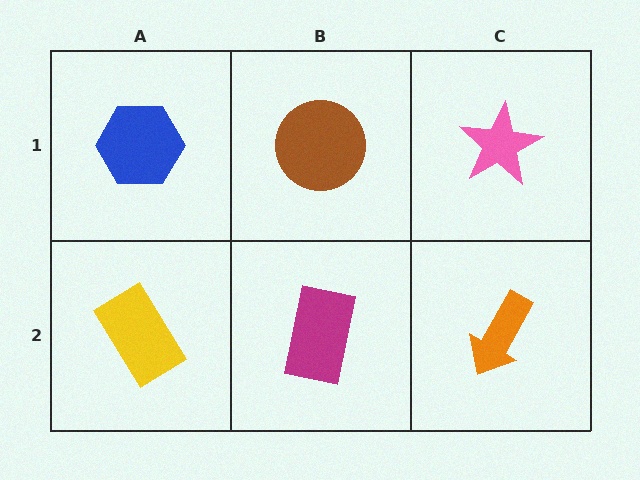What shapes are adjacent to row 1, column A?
A yellow rectangle (row 2, column A), a brown circle (row 1, column B).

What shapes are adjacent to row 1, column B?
A magenta rectangle (row 2, column B), a blue hexagon (row 1, column A), a pink star (row 1, column C).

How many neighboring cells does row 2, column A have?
2.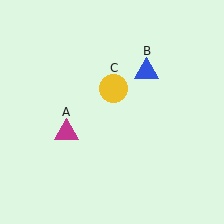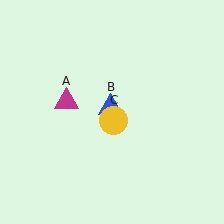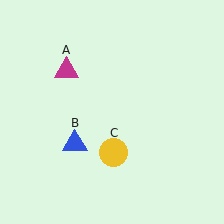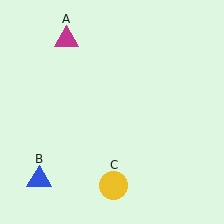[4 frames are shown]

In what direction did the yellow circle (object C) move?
The yellow circle (object C) moved down.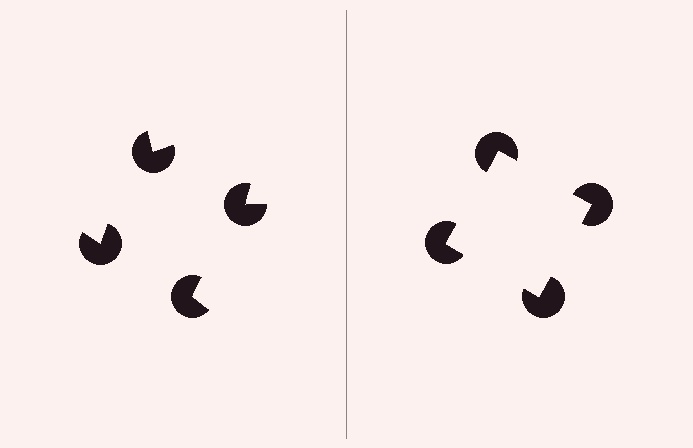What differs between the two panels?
The pac-man discs are positioned identically on both sides; only the wedge orientations differ. On the right they align to a square; on the left they are misaligned.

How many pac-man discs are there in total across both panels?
8 — 4 on each side.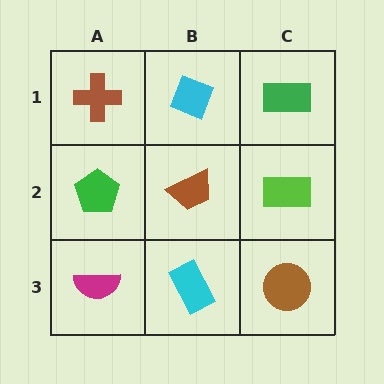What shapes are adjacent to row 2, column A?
A brown cross (row 1, column A), a magenta semicircle (row 3, column A), a brown trapezoid (row 2, column B).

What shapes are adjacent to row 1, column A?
A green pentagon (row 2, column A), a cyan diamond (row 1, column B).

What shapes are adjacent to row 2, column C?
A green rectangle (row 1, column C), a brown circle (row 3, column C), a brown trapezoid (row 2, column B).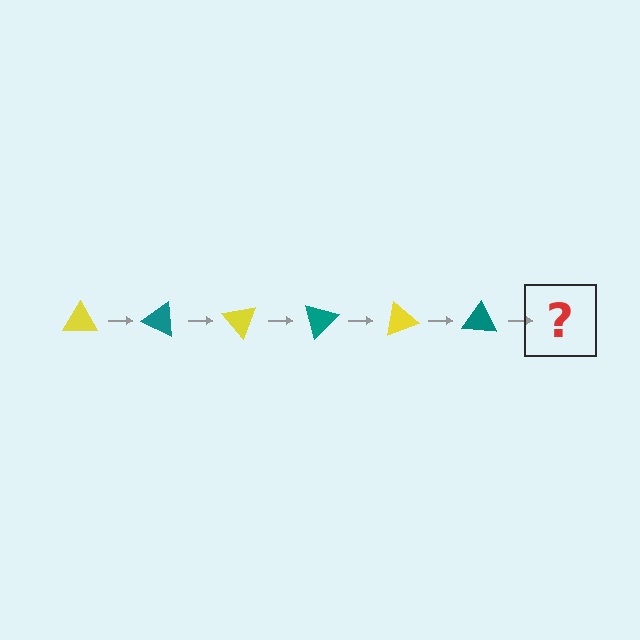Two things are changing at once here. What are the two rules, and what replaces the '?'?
The two rules are that it rotates 25 degrees each step and the color cycles through yellow and teal. The '?' should be a yellow triangle, rotated 150 degrees from the start.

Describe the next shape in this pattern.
It should be a yellow triangle, rotated 150 degrees from the start.